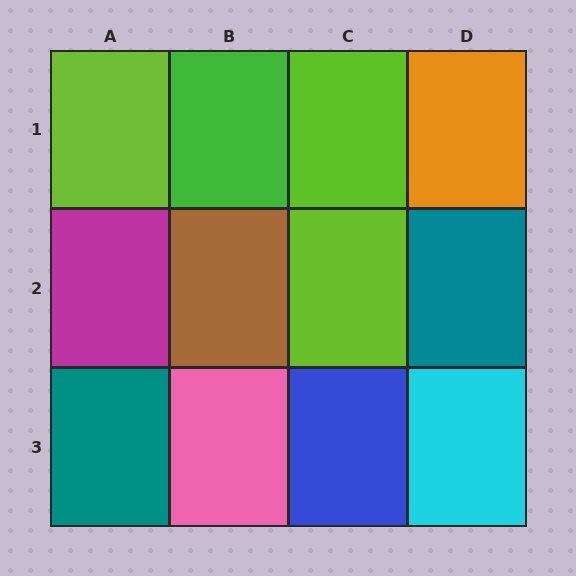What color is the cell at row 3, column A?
Teal.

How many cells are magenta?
1 cell is magenta.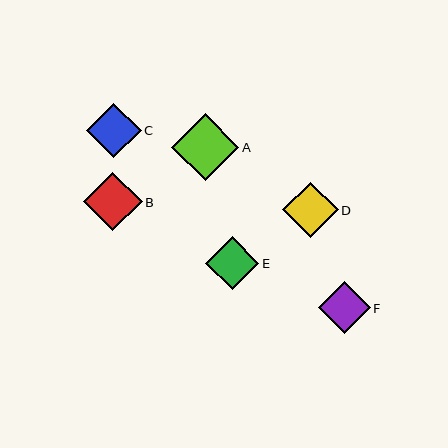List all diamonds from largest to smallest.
From largest to smallest: A, B, D, C, E, F.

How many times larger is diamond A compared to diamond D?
Diamond A is approximately 1.2 times the size of diamond D.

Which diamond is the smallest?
Diamond F is the smallest with a size of approximately 52 pixels.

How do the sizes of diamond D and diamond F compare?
Diamond D and diamond F are approximately the same size.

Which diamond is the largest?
Diamond A is the largest with a size of approximately 67 pixels.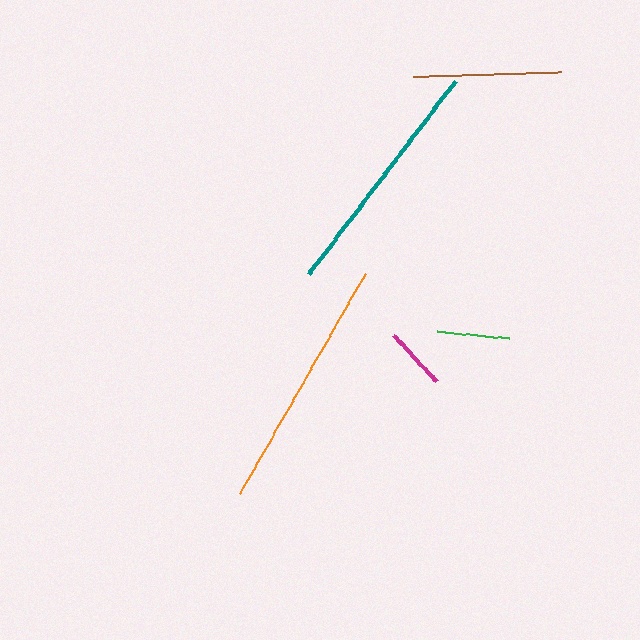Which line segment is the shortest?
The magenta line is the shortest at approximately 64 pixels.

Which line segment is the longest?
The orange line is the longest at approximately 253 pixels.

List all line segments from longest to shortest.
From longest to shortest: orange, teal, brown, green, magenta.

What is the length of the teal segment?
The teal segment is approximately 243 pixels long.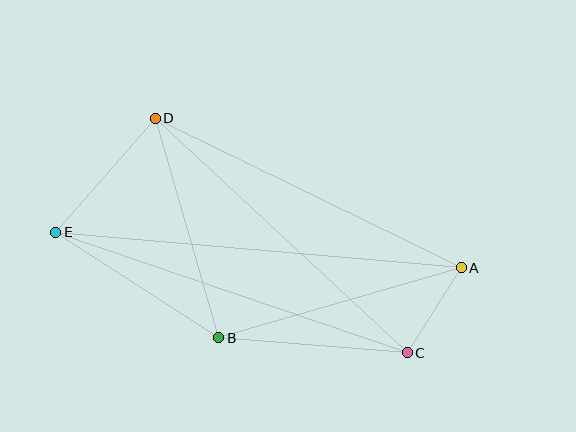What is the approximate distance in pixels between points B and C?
The distance between B and C is approximately 189 pixels.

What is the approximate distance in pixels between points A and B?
The distance between A and B is approximately 252 pixels.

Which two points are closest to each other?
Points A and C are closest to each other.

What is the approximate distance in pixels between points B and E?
The distance between B and E is approximately 194 pixels.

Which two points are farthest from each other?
Points A and E are farthest from each other.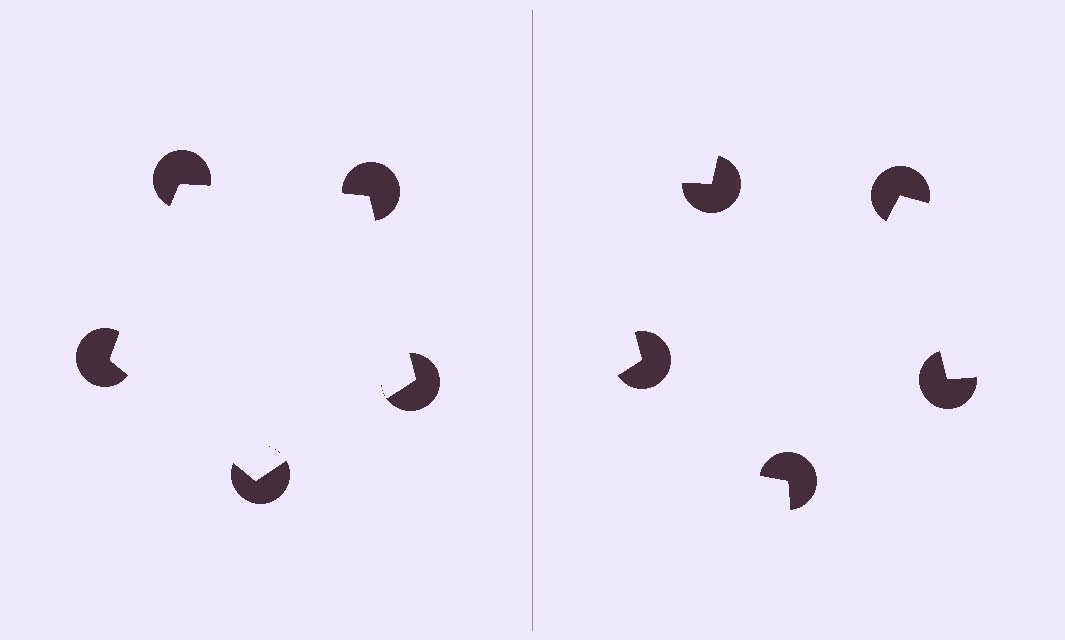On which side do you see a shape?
An illusory pentagon appears on the left side. On the right side the wedge cuts are rotated, so no coherent shape forms.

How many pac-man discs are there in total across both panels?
10 — 5 on each side.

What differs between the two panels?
The pac-man discs are positioned identically on both sides; only the wedge orientations differ. On the left they align to a pentagon; on the right they are misaligned.